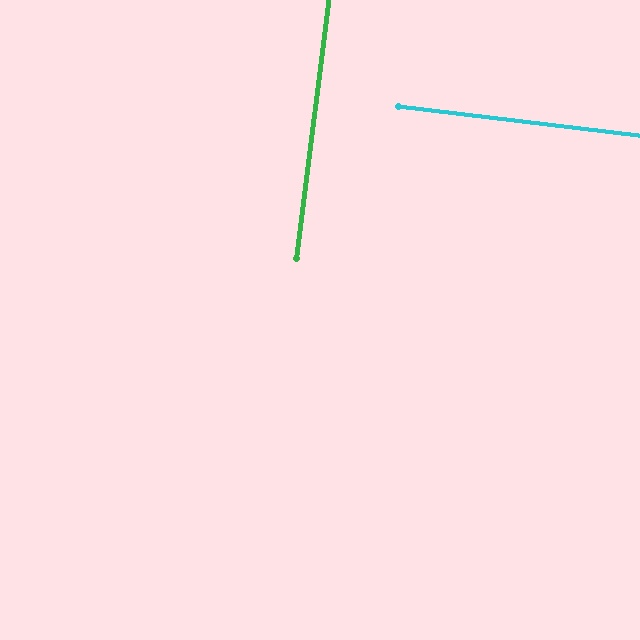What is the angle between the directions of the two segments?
Approximately 90 degrees.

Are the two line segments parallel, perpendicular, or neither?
Perpendicular — they meet at approximately 90°.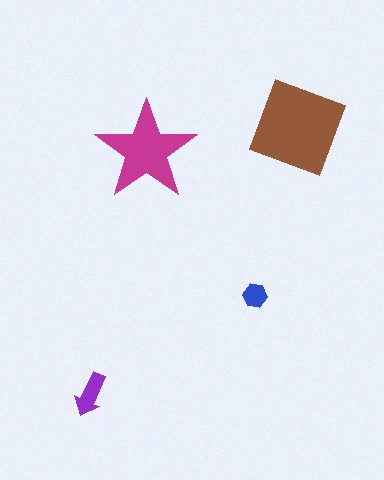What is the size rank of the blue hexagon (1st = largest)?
4th.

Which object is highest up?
The brown diamond is topmost.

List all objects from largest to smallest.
The brown diamond, the magenta star, the purple arrow, the blue hexagon.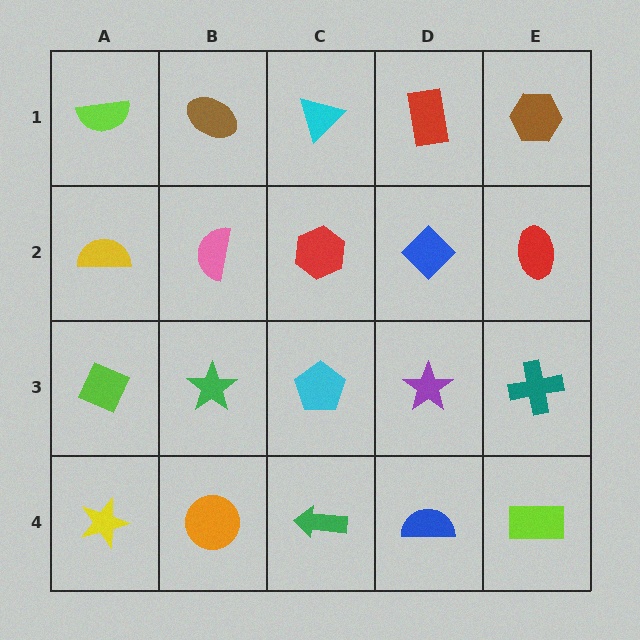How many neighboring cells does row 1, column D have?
3.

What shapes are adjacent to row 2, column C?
A cyan triangle (row 1, column C), a cyan pentagon (row 3, column C), a pink semicircle (row 2, column B), a blue diamond (row 2, column D).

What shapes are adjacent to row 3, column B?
A pink semicircle (row 2, column B), an orange circle (row 4, column B), a lime diamond (row 3, column A), a cyan pentagon (row 3, column C).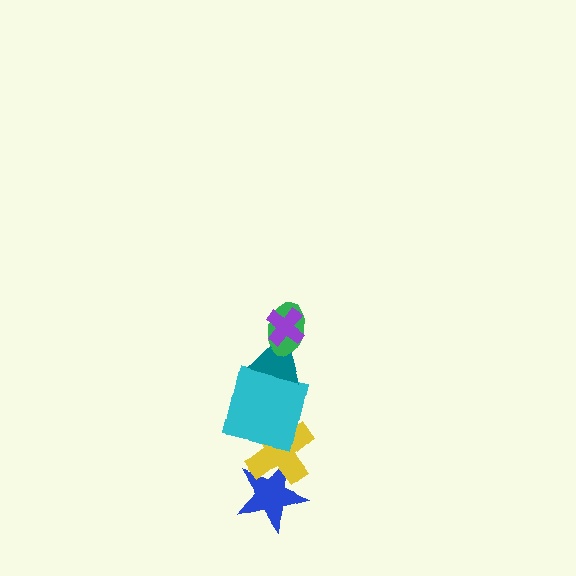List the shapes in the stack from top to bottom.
From top to bottom: the purple cross, the green ellipse, the teal triangle, the cyan square, the yellow cross, the blue star.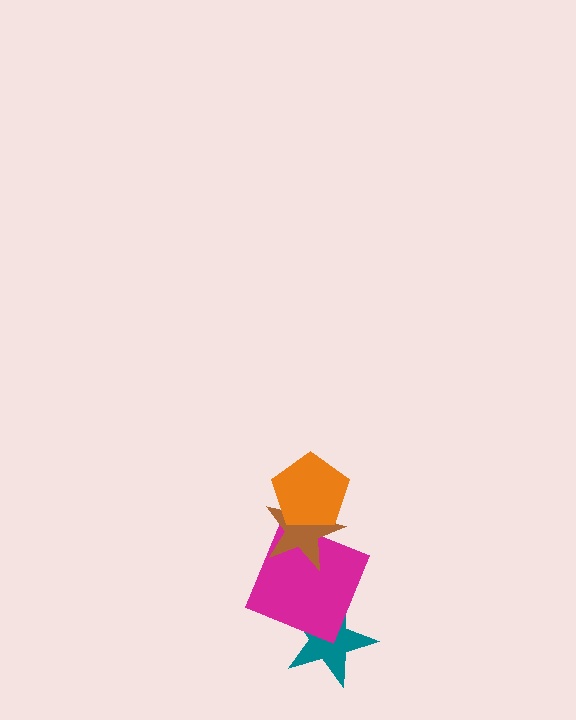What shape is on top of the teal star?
The magenta square is on top of the teal star.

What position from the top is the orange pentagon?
The orange pentagon is 1st from the top.